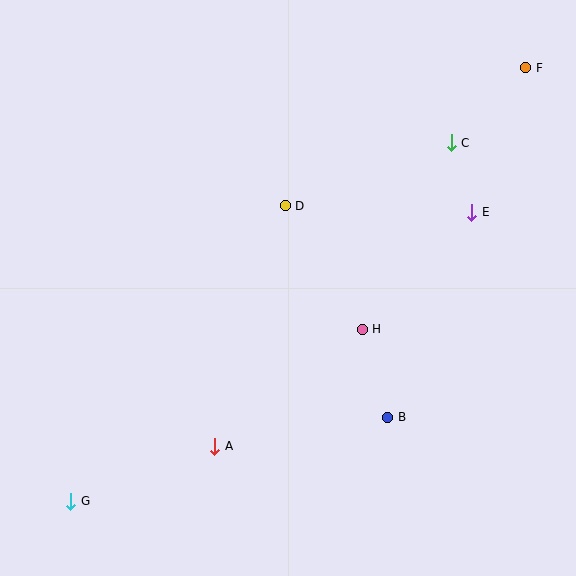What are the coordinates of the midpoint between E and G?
The midpoint between E and G is at (271, 357).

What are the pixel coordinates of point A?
Point A is at (215, 446).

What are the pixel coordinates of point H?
Point H is at (362, 329).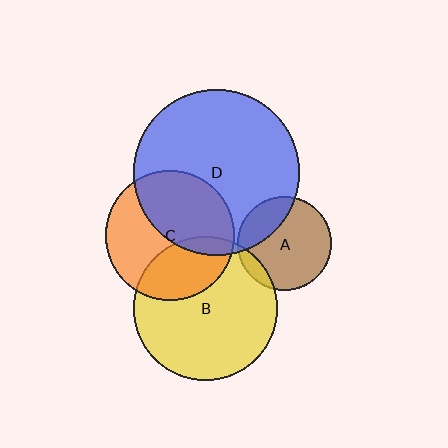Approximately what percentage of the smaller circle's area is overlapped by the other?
Approximately 5%.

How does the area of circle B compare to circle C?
Approximately 1.2 times.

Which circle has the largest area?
Circle D (blue).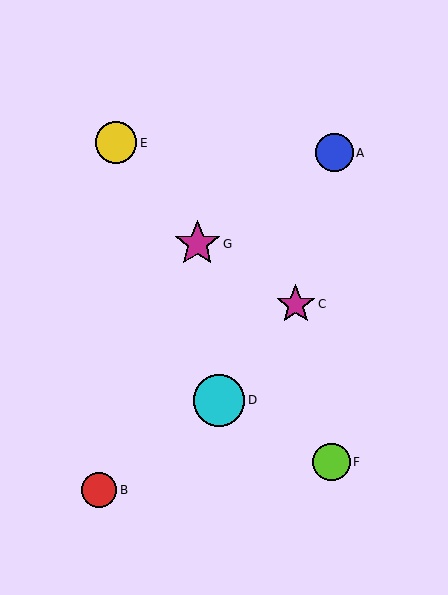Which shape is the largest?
The cyan circle (labeled D) is the largest.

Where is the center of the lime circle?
The center of the lime circle is at (332, 462).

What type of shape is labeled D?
Shape D is a cyan circle.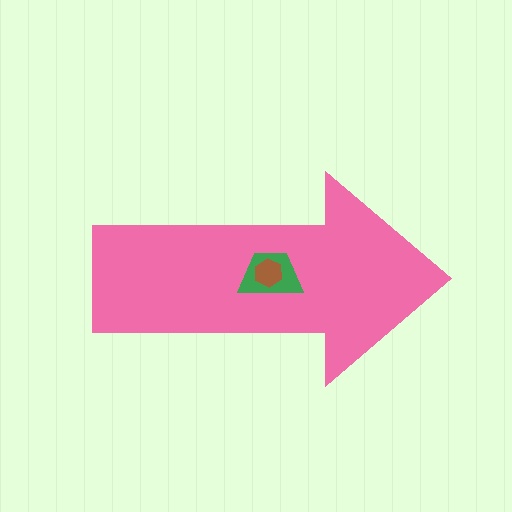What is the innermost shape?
The brown hexagon.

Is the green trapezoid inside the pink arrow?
Yes.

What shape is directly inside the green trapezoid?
The brown hexagon.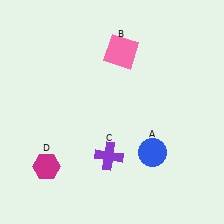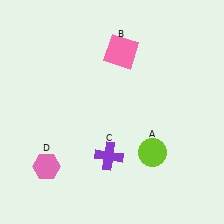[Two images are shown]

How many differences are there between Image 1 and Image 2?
There are 2 differences between the two images.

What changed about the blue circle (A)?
In Image 1, A is blue. In Image 2, it changed to lime.